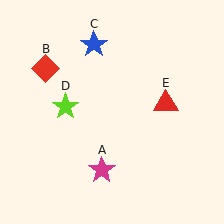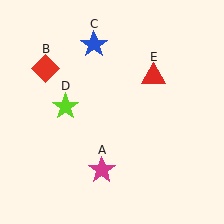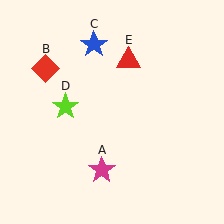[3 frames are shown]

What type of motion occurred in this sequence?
The red triangle (object E) rotated counterclockwise around the center of the scene.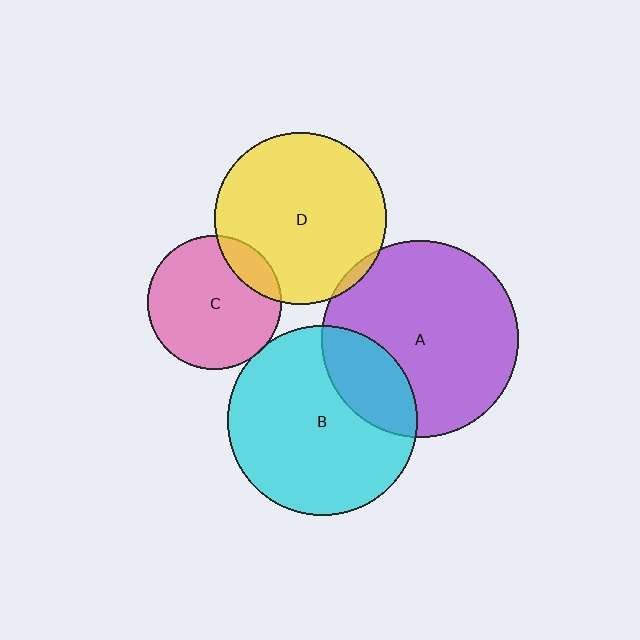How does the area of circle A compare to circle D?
Approximately 1.3 times.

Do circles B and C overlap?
Yes.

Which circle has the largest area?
Circle A (purple).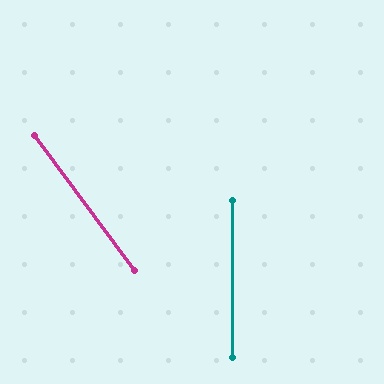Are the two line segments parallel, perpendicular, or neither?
Neither parallel nor perpendicular — they differ by about 36°.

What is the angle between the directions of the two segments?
Approximately 36 degrees.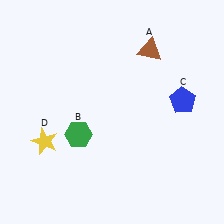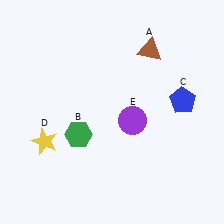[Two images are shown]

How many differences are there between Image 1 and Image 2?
There is 1 difference between the two images.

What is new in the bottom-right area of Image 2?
A purple circle (E) was added in the bottom-right area of Image 2.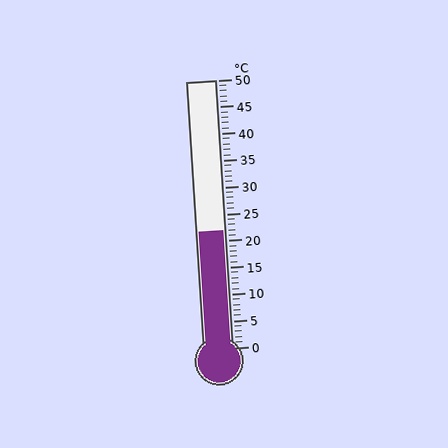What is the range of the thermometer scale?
The thermometer scale ranges from 0°C to 50°C.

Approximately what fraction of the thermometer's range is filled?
The thermometer is filled to approximately 45% of its range.